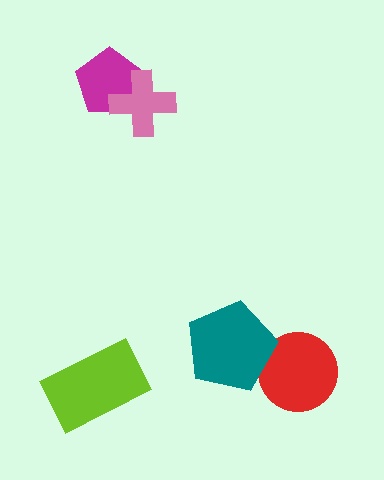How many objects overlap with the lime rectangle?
0 objects overlap with the lime rectangle.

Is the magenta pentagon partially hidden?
Yes, it is partially covered by another shape.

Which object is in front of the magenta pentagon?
The pink cross is in front of the magenta pentagon.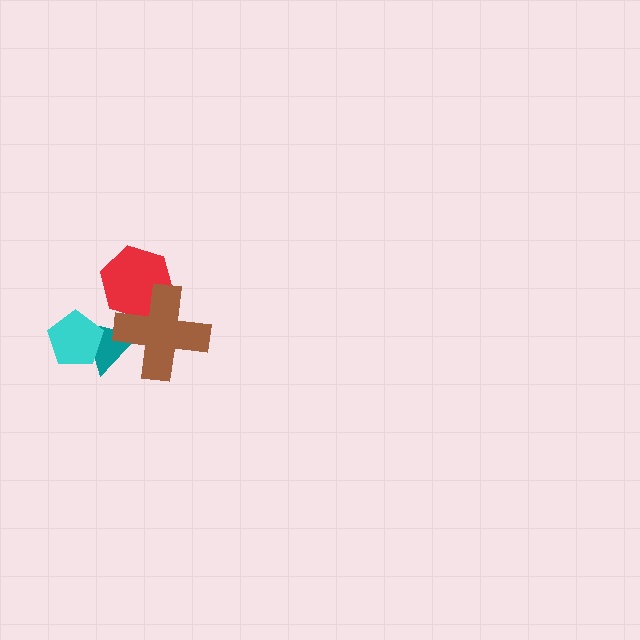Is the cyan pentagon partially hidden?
No, no other shape covers it.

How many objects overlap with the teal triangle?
2 objects overlap with the teal triangle.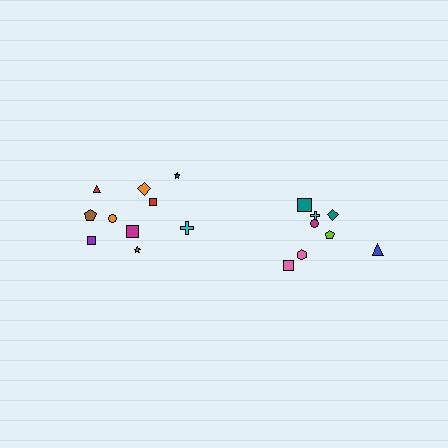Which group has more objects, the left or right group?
The left group.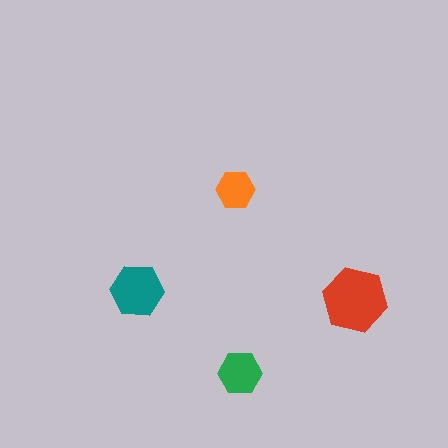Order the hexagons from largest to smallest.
the red one, the teal one, the green one, the orange one.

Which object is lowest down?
The green hexagon is bottommost.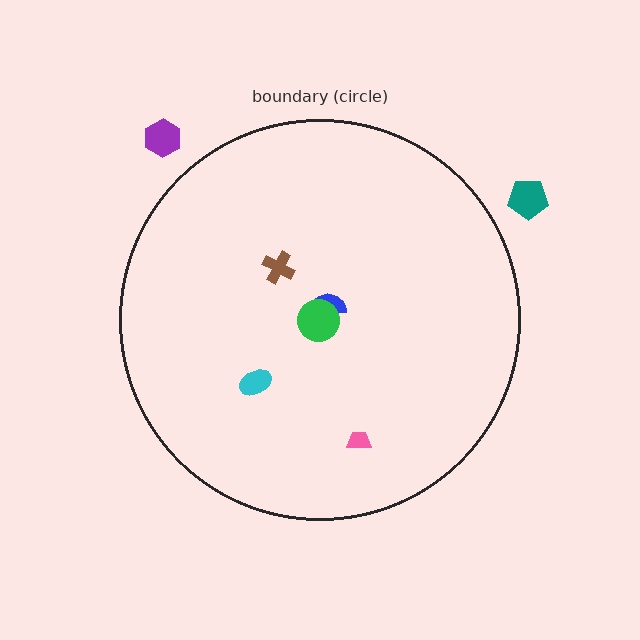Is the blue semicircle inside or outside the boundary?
Inside.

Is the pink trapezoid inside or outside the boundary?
Inside.